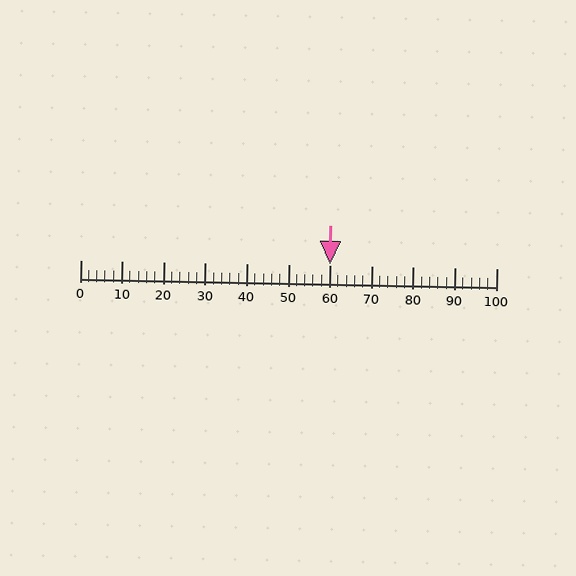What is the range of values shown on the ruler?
The ruler shows values from 0 to 100.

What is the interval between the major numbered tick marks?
The major tick marks are spaced 10 units apart.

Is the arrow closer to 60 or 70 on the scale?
The arrow is closer to 60.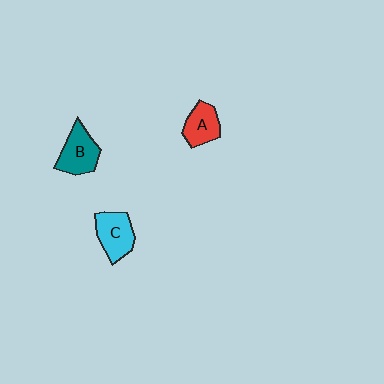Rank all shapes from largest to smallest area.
From largest to smallest: B (teal), C (cyan), A (red).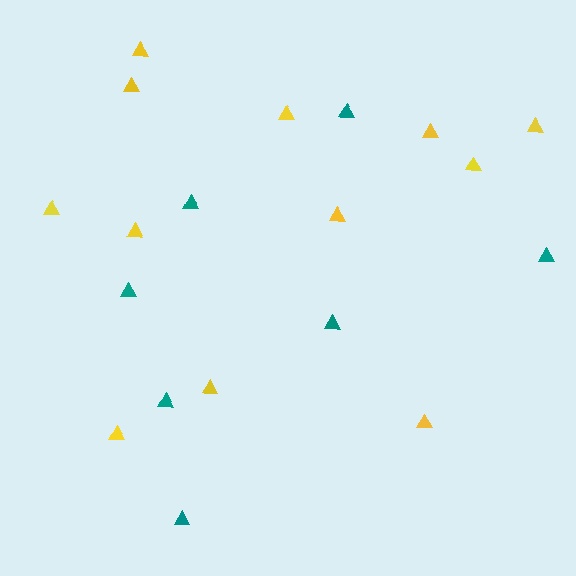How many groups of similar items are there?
There are 2 groups: one group of yellow triangles (12) and one group of teal triangles (7).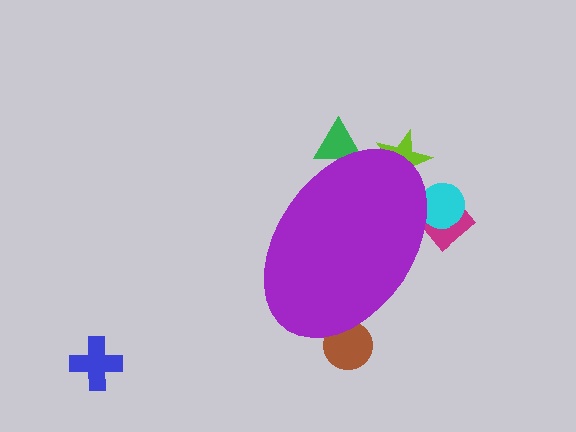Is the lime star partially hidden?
Yes, the lime star is partially hidden behind the purple ellipse.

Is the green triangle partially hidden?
Yes, the green triangle is partially hidden behind the purple ellipse.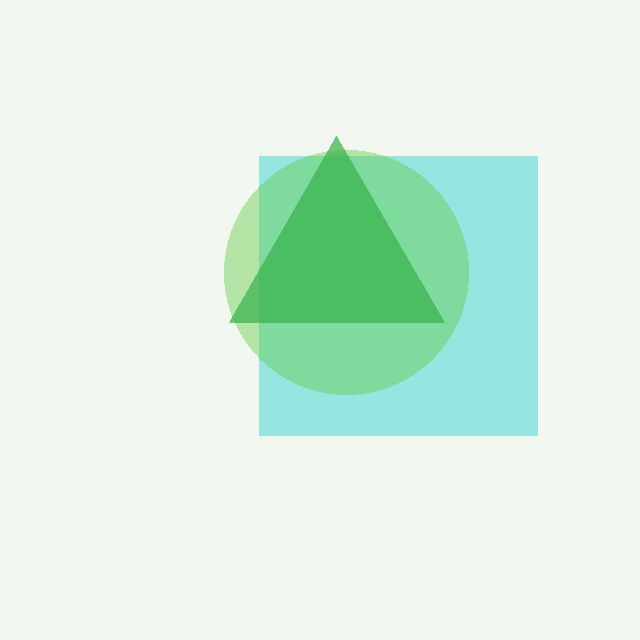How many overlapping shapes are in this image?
There are 3 overlapping shapes in the image.